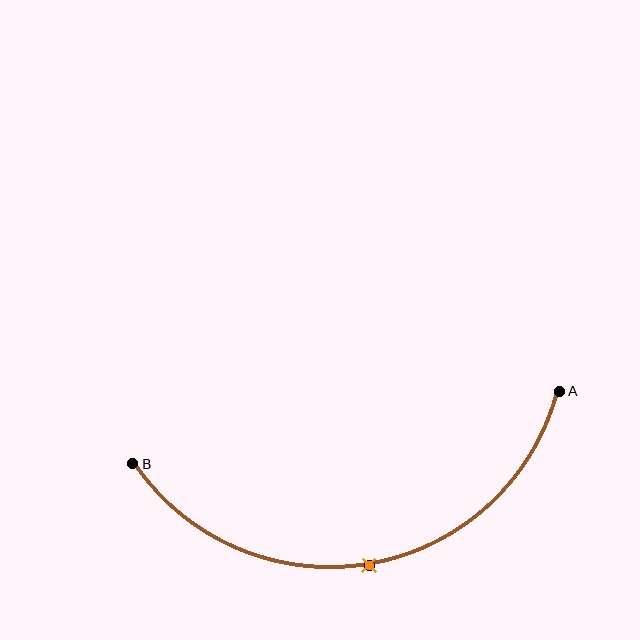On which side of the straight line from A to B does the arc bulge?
The arc bulges below the straight line connecting A and B.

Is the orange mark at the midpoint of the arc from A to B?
Yes. The orange mark lies on the arc at equal arc-length from both A and B — it is the arc midpoint.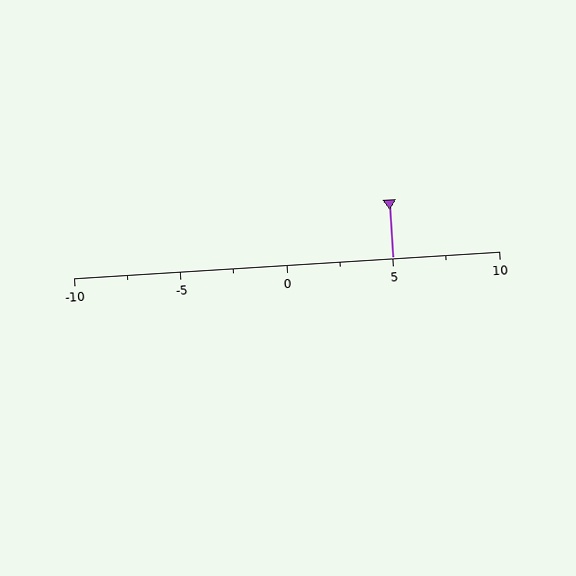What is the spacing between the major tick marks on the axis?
The major ticks are spaced 5 apart.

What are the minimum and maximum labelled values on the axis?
The axis runs from -10 to 10.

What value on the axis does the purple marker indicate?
The marker indicates approximately 5.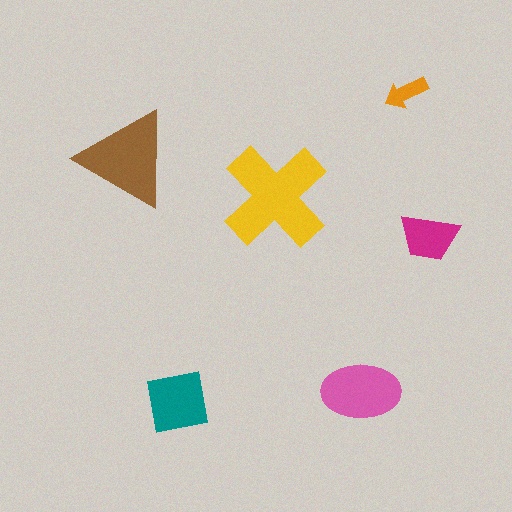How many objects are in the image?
There are 6 objects in the image.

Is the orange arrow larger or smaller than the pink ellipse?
Smaller.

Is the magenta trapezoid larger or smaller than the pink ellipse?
Smaller.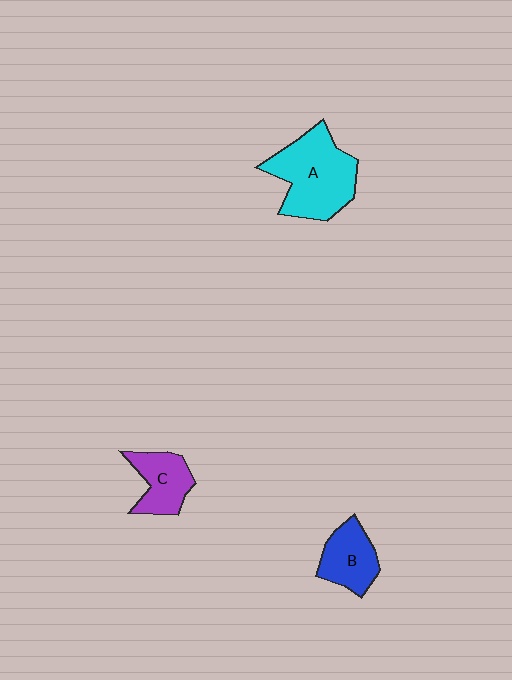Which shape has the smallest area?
Shape C (purple).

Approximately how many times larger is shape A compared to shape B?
Approximately 1.8 times.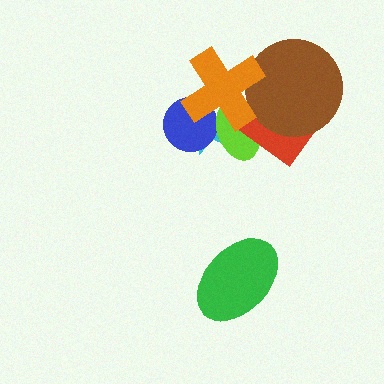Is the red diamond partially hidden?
Yes, it is partially covered by another shape.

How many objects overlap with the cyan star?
3 objects overlap with the cyan star.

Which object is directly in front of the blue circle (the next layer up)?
The lime ellipse is directly in front of the blue circle.